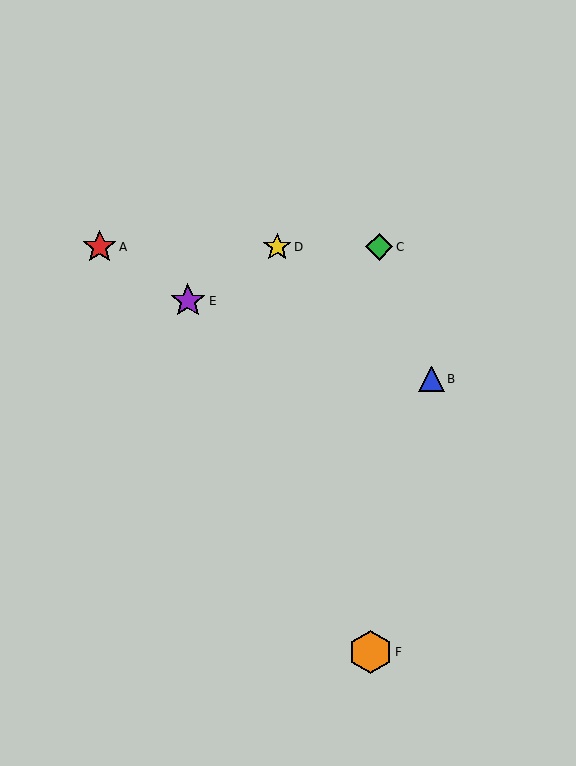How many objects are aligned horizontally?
3 objects (A, C, D) are aligned horizontally.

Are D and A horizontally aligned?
Yes, both are at y≈247.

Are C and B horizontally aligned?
No, C is at y≈247 and B is at y≈379.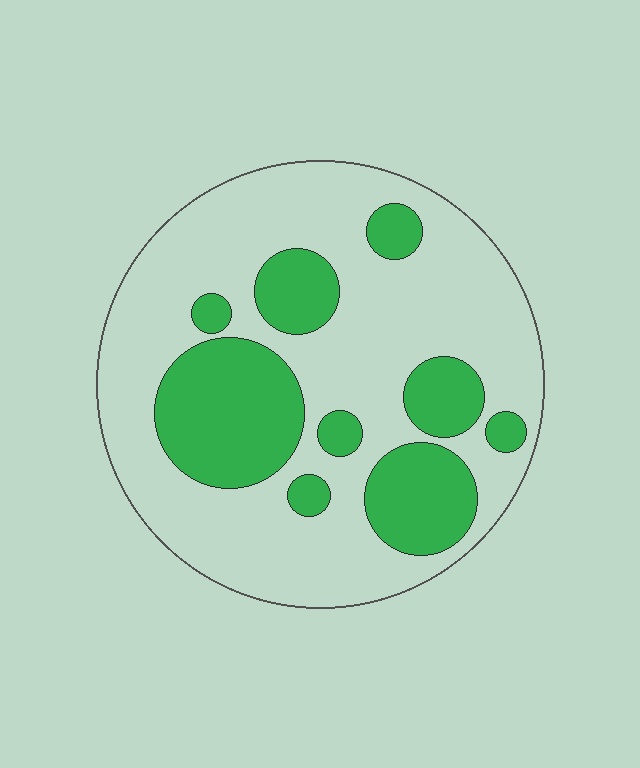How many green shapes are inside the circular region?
9.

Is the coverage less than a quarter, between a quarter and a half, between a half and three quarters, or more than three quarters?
Between a quarter and a half.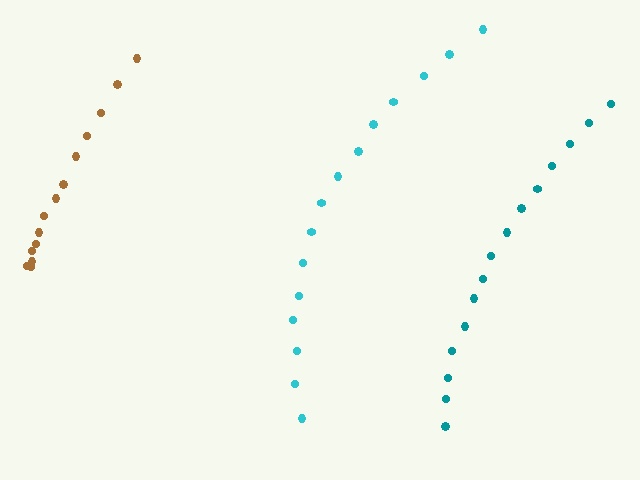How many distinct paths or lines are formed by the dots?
There are 3 distinct paths.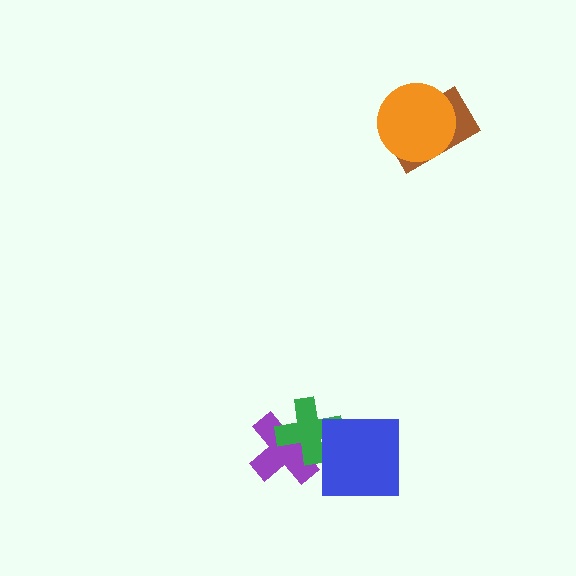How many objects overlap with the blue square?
1 object overlaps with the blue square.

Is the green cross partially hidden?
Yes, it is partially covered by another shape.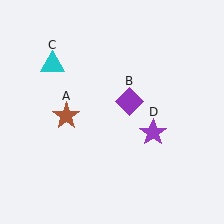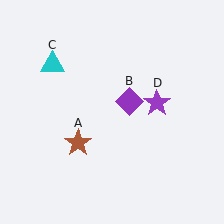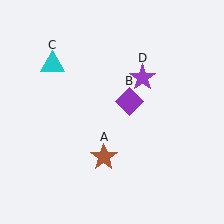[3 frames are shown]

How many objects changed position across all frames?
2 objects changed position: brown star (object A), purple star (object D).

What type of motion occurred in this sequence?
The brown star (object A), purple star (object D) rotated counterclockwise around the center of the scene.